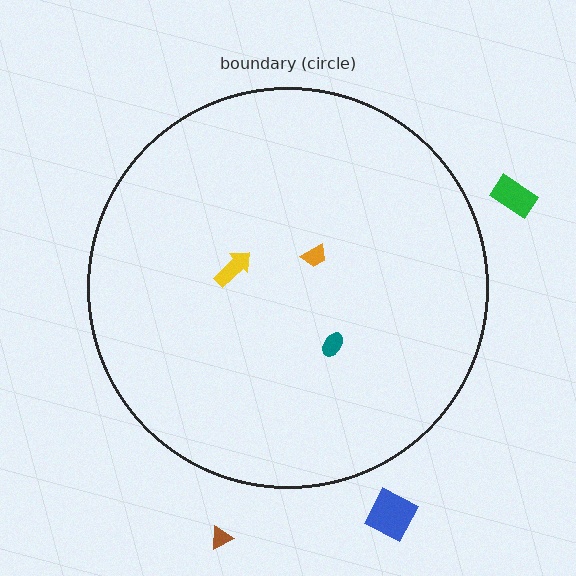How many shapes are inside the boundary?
3 inside, 3 outside.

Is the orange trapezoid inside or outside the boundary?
Inside.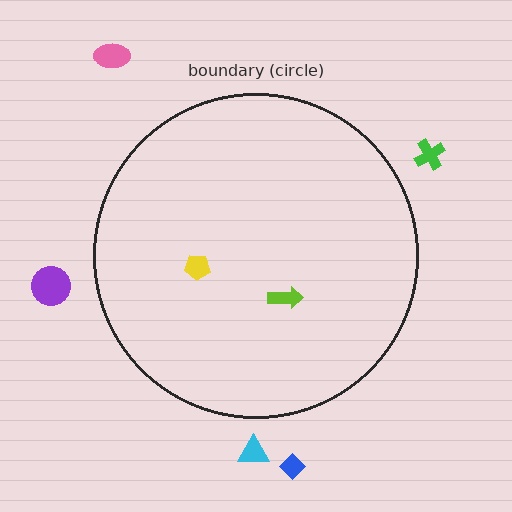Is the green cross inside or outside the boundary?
Outside.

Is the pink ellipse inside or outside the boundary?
Outside.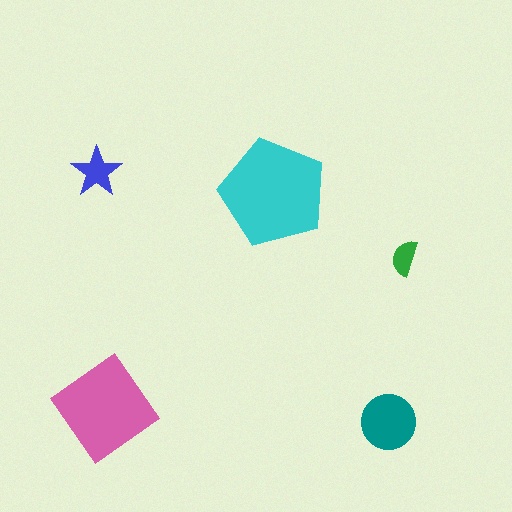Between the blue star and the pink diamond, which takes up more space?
The pink diamond.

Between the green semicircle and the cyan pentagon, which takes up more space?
The cyan pentagon.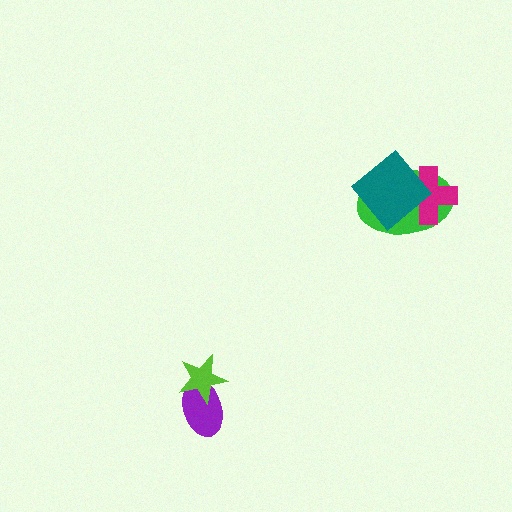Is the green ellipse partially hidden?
Yes, it is partially covered by another shape.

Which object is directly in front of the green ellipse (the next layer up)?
The magenta cross is directly in front of the green ellipse.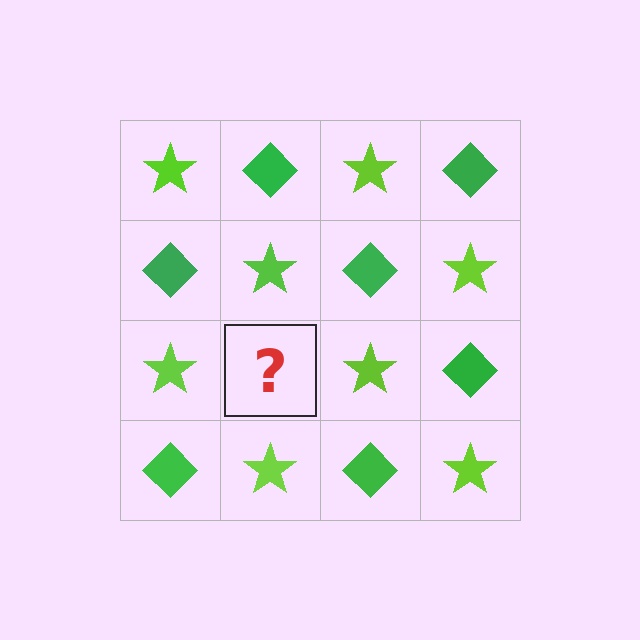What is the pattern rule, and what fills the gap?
The rule is that it alternates lime star and green diamond in a checkerboard pattern. The gap should be filled with a green diamond.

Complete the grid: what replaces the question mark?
The question mark should be replaced with a green diamond.